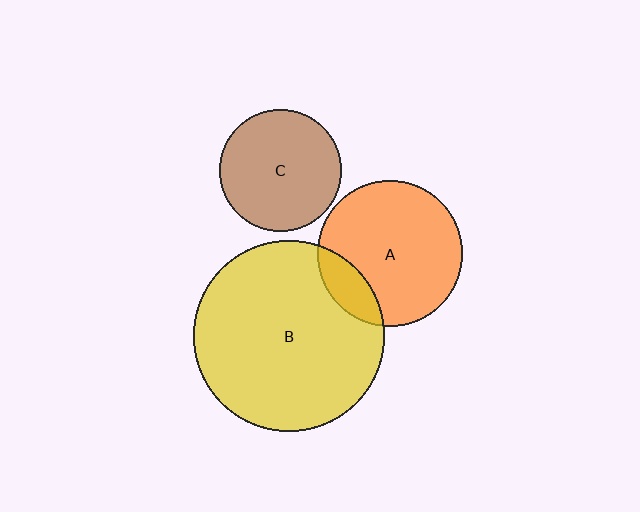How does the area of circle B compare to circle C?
Approximately 2.4 times.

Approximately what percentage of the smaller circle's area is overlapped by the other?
Approximately 15%.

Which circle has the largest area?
Circle B (yellow).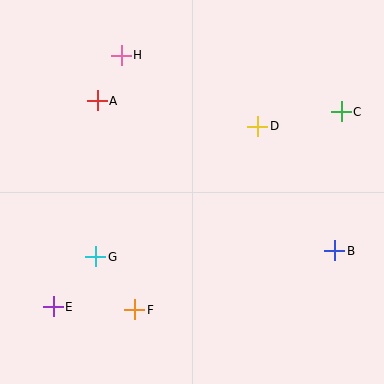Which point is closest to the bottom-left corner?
Point E is closest to the bottom-left corner.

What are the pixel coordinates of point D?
Point D is at (258, 126).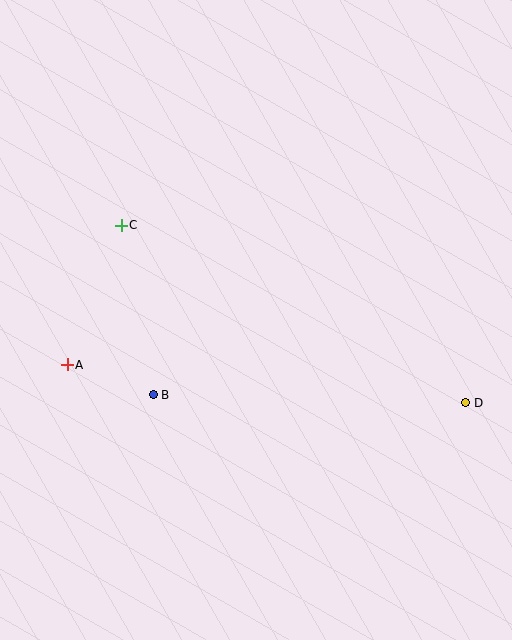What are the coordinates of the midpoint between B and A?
The midpoint between B and A is at (110, 380).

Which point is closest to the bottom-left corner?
Point A is closest to the bottom-left corner.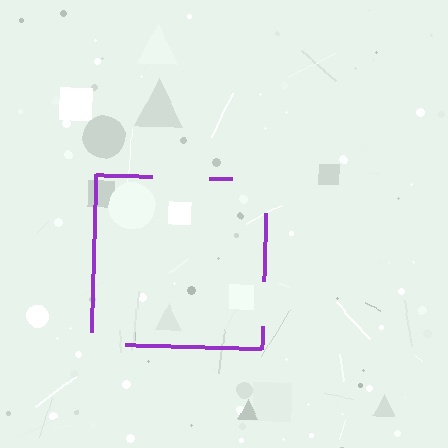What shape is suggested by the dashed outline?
The dashed outline suggests a square.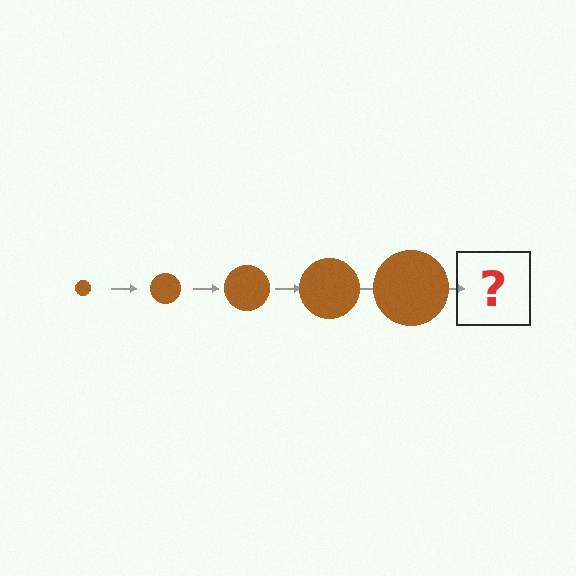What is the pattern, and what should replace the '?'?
The pattern is that the circle gets progressively larger each step. The '?' should be a brown circle, larger than the previous one.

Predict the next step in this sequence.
The next step is a brown circle, larger than the previous one.